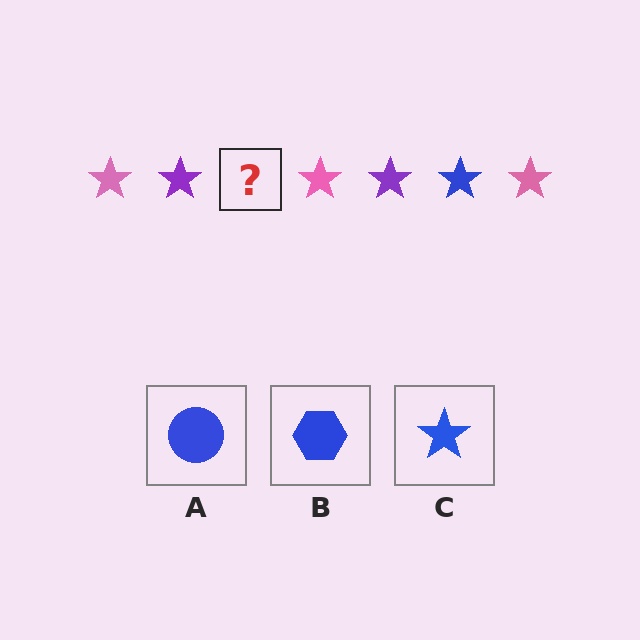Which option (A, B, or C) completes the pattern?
C.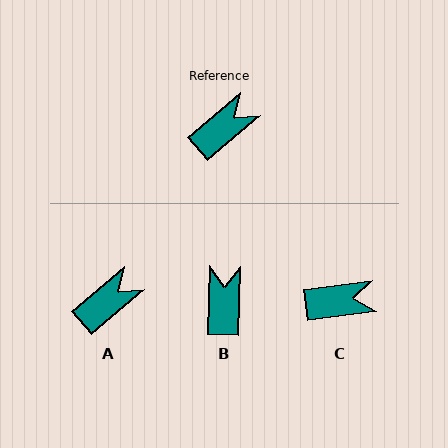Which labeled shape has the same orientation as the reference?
A.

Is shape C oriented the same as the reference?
No, it is off by about 33 degrees.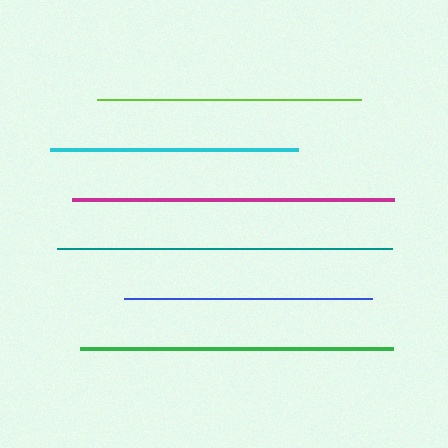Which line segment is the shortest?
The blue line is the shortest at approximately 248 pixels.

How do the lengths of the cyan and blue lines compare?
The cyan and blue lines are approximately the same length.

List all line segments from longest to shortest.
From longest to shortest: teal, magenta, green, lime, cyan, blue.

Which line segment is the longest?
The teal line is the longest at approximately 335 pixels.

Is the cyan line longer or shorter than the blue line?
The cyan line is longer than the blue line.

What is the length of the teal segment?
The teal segment is approximately 335 pixels long.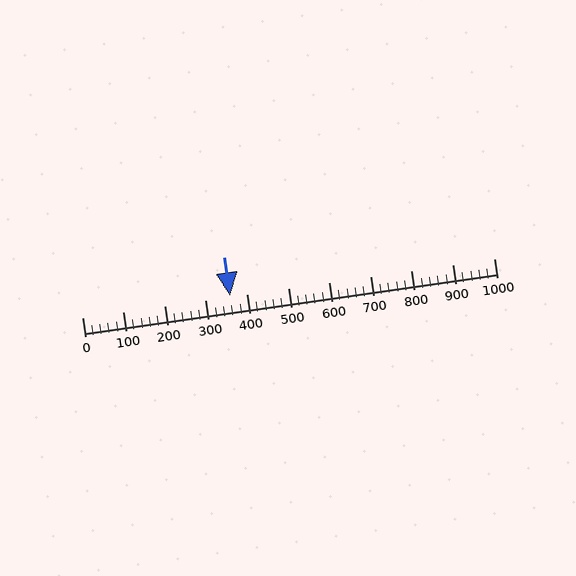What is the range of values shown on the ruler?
The ruler shows values from 0 to 1000.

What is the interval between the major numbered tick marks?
The major tick marks are spaced 100 units apart.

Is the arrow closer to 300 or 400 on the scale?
The arrow is closer to 400.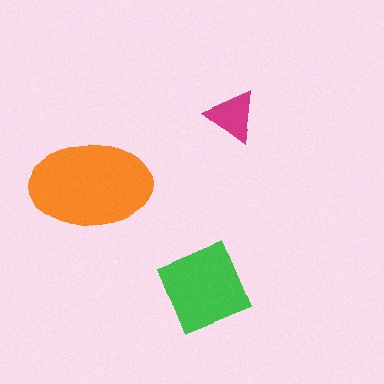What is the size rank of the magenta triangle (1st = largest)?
3rd.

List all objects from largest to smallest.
The orange ellipse, the green square, the magenta triangle.